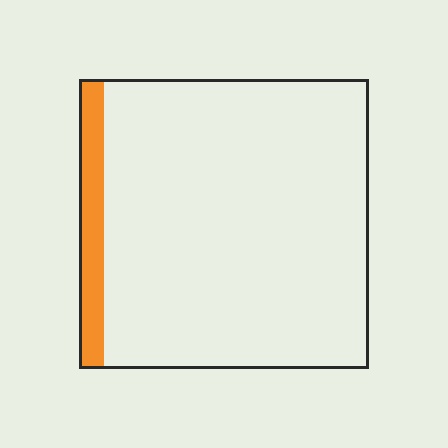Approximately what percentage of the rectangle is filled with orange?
Approximately 10%.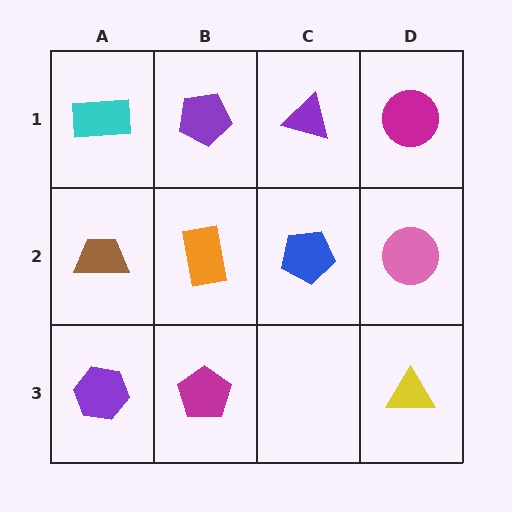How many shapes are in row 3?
3 shapes.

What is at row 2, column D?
A pink circle.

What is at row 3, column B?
A magenta pentagon.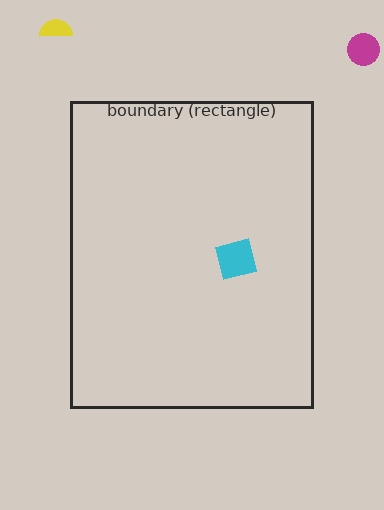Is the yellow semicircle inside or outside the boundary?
Outside.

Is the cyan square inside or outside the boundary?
Inside.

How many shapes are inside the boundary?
1 inside, 2 outside.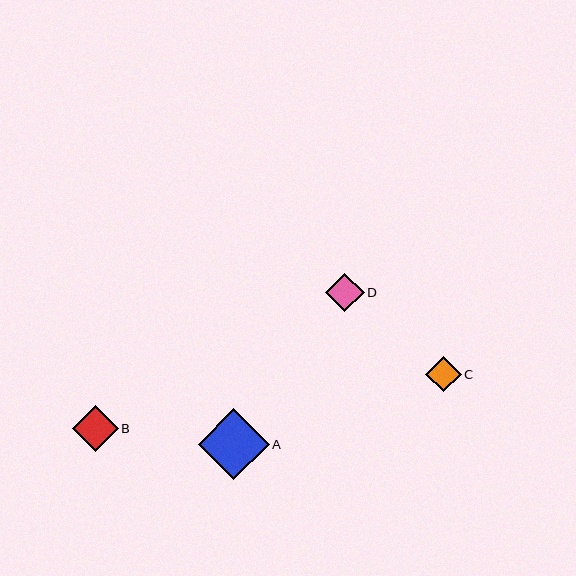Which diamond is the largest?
Diamond A is the largest with a size of approximately 71 pixels.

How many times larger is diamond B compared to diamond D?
Diamond B is approximately 1.2 times the size of diamond D.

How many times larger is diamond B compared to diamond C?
Diamond B is approximately 1.3 times the size of diamond C.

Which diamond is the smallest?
Diamond C is the smallest with a size of approximately 36 pixels.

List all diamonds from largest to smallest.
From largest to smallest: A, B, D, C.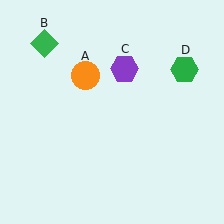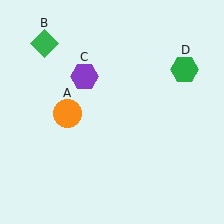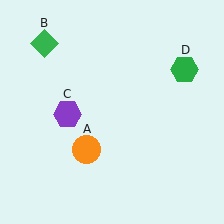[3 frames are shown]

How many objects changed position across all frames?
2 objects changed position: orange circle (object A), purple hexagon (object C).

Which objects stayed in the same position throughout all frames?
Green diamond (object B) and green hexagon (object D) remained stationary.